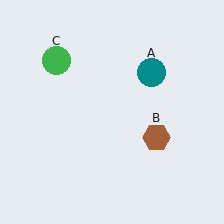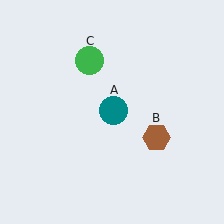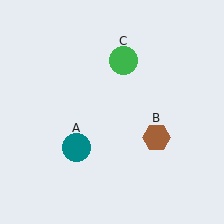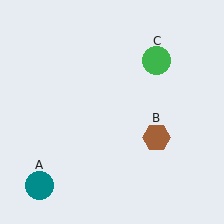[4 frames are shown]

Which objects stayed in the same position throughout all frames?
Brown hexagon (object B) remained stationary.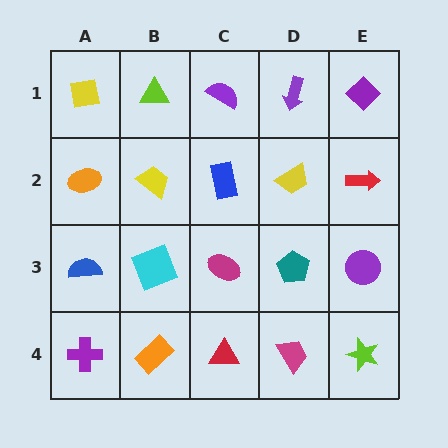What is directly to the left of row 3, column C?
A cyan square.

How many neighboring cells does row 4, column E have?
2.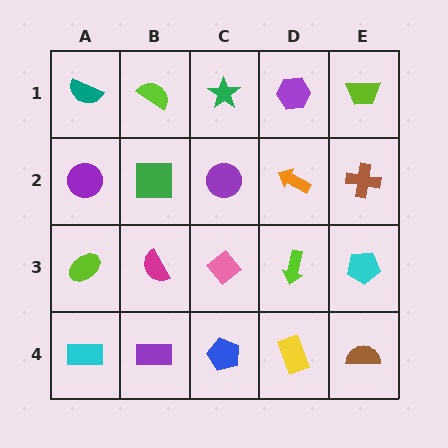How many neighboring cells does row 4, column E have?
2.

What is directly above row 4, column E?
A cyan pentagon.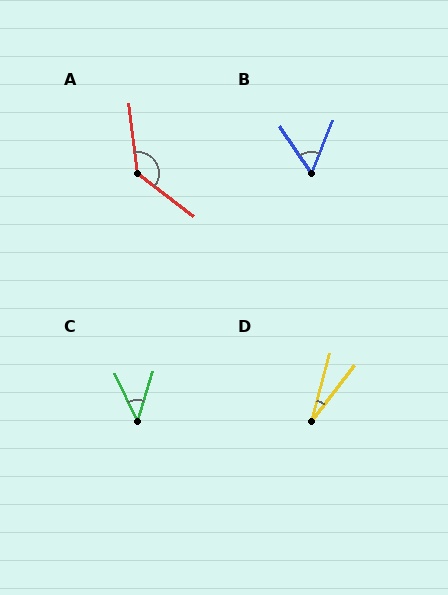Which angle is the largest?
A, at approximately 134 degrees.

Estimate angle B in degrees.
Approximately 56 degrees.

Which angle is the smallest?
D, at approximately 22 degrees.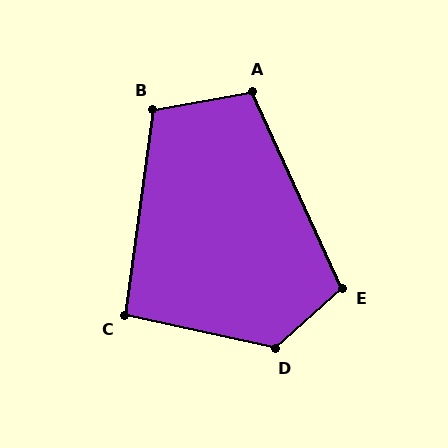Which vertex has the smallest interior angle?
C, at approximately 95 degrees.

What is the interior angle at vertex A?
Approximately 105 degrees (obtuse).